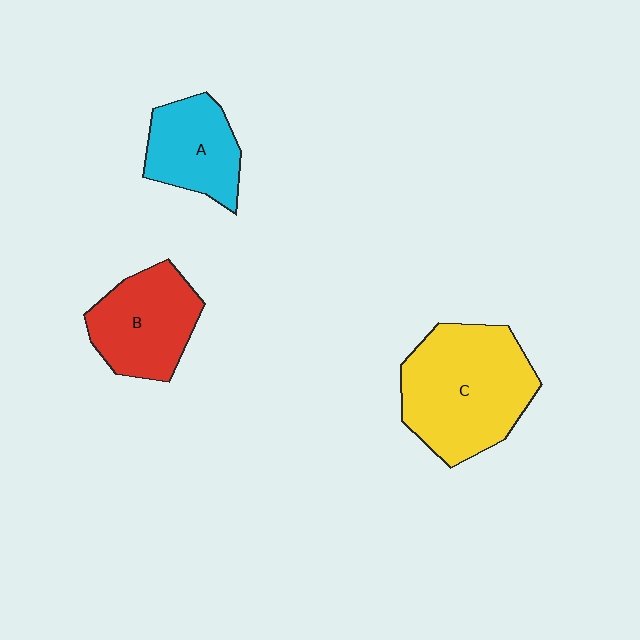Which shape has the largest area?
Shape C (yellow).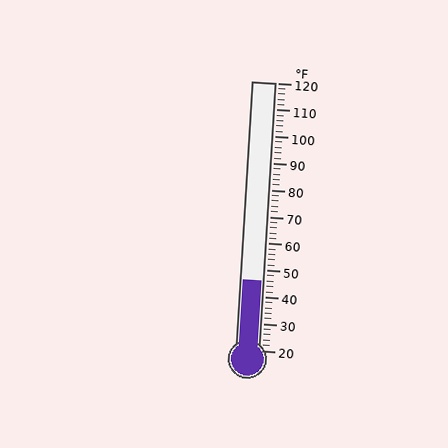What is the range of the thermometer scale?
The thermometer scale ranges from 20°F to 120°F.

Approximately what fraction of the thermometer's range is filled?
The thermometer is filled to approximately 25% of its range.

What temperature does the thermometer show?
The thermometer shows approximately 46°F.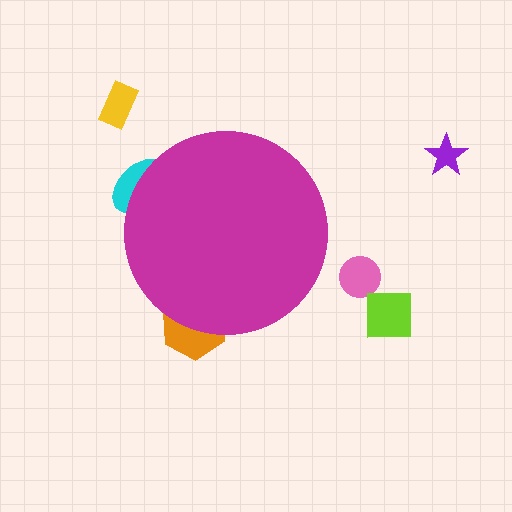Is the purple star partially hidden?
No, the purple star is fully visible.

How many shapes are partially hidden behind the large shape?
2 shapes are partially hidden.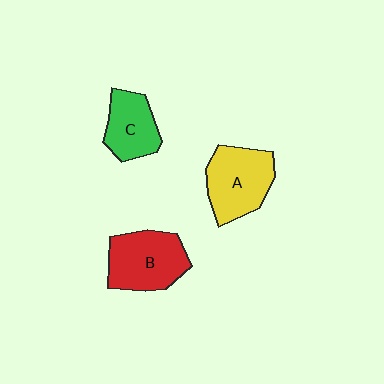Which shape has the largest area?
Shape B (red).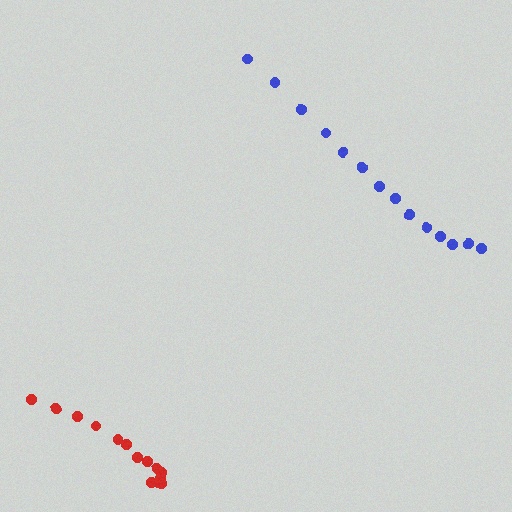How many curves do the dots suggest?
There are 2 distinct paths.